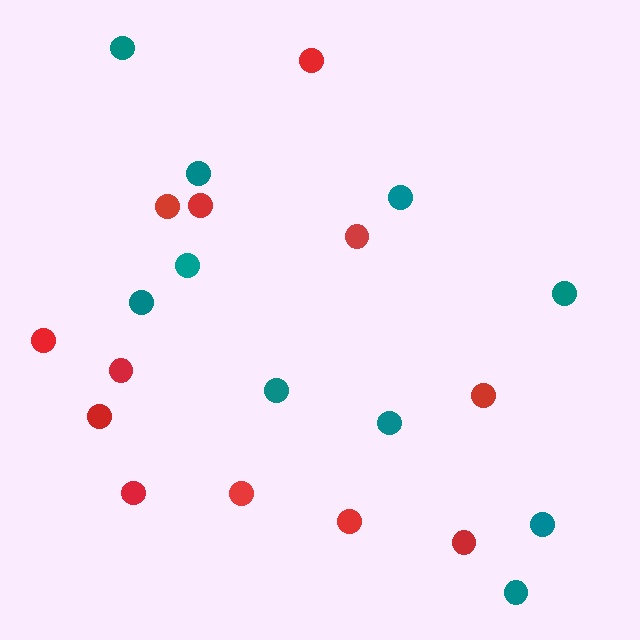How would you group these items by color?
There are 2 groups: one group of teal circles (10) and one group of red circles (12).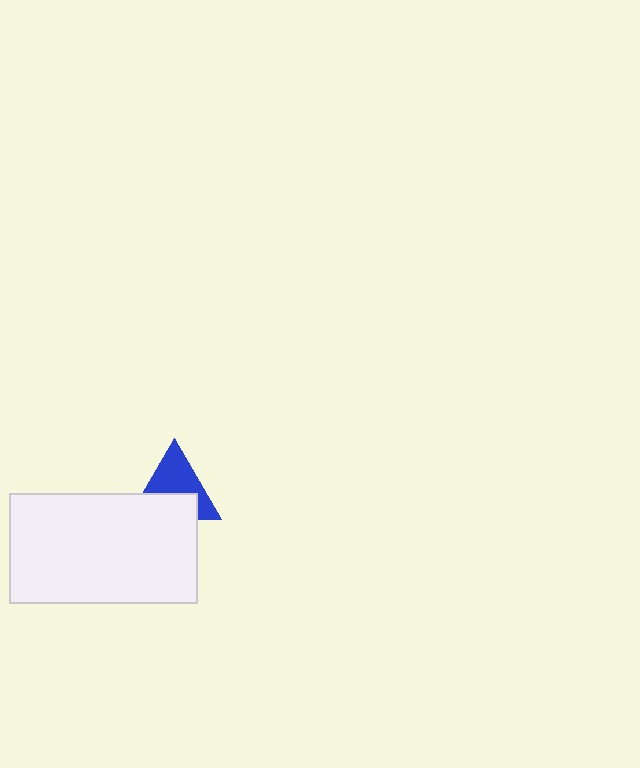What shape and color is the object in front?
The object in front is a white rectangle.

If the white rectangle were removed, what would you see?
You would see the complete blue triangle.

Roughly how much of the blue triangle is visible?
About half of it is visible (roughly 58%).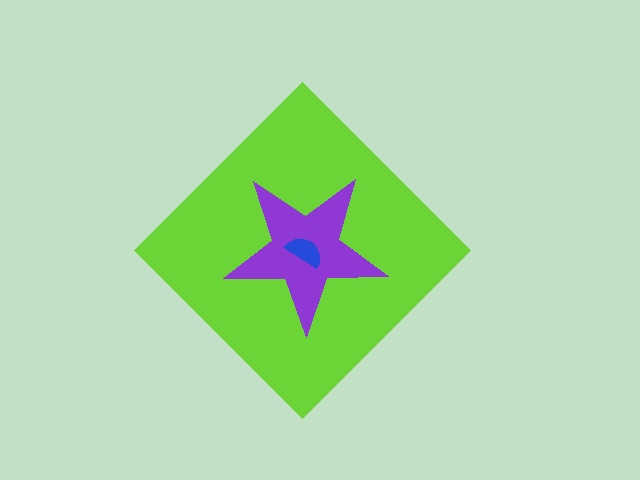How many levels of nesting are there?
3.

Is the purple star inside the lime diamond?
Yes.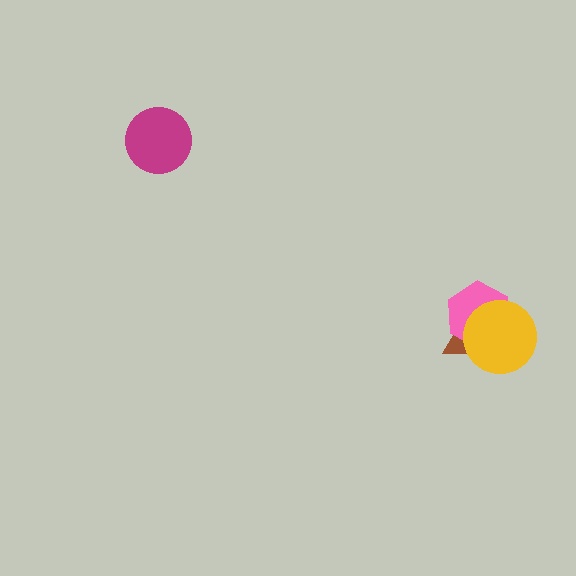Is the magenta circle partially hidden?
No, no other shape covers it.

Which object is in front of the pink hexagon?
The yellow circle is in front of the pink hexagon.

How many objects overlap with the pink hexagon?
2 objects overlap with the pink hexagon.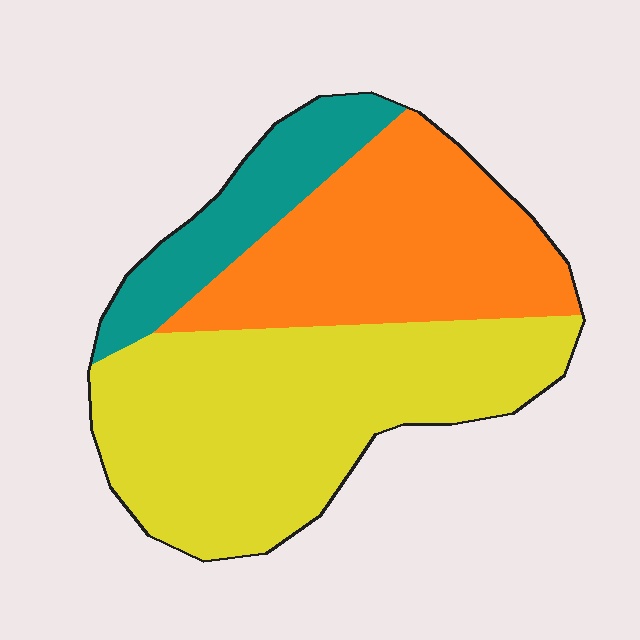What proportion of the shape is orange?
Orange covers around 35% of the shape.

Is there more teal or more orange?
Orange.